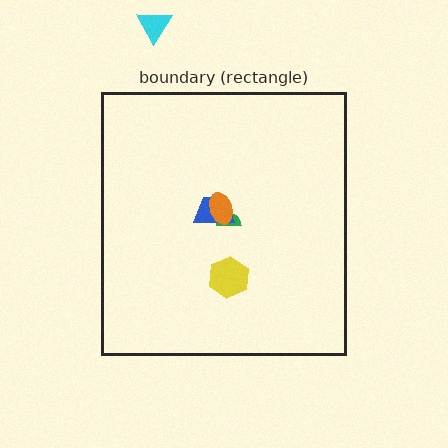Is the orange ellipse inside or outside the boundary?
Inside.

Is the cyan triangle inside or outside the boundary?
Outside.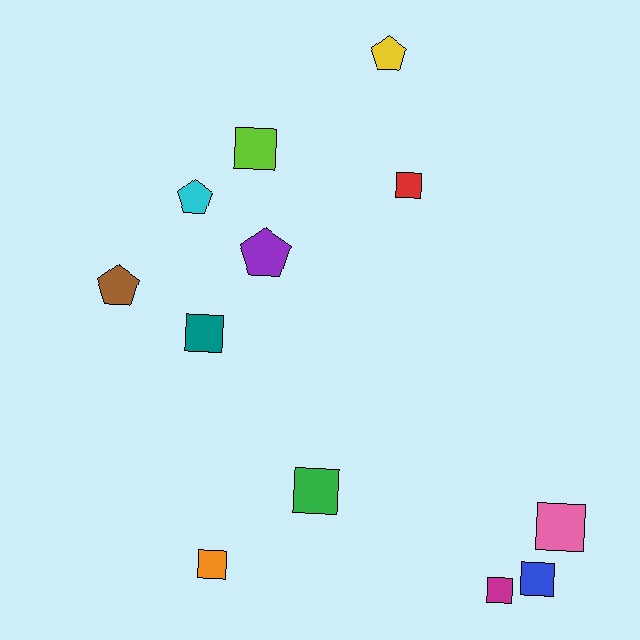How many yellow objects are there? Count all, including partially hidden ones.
There is 1 yellow object.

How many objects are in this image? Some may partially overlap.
There are 12 objects.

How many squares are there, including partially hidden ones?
There are 8 squares.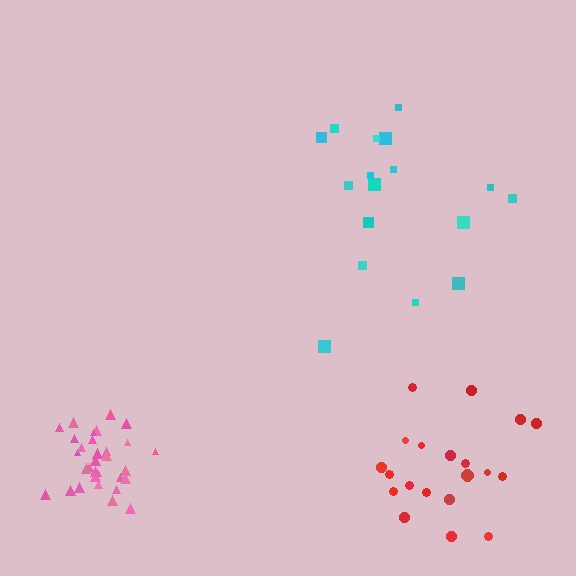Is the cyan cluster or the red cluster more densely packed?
Red.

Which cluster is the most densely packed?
Pink.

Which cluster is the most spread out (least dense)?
Cyan.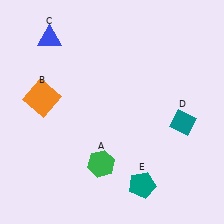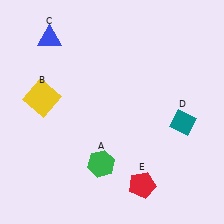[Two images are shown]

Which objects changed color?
B changed from orange to yellow. E changed from teal to red.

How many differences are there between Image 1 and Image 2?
There are 2 differences between the two images.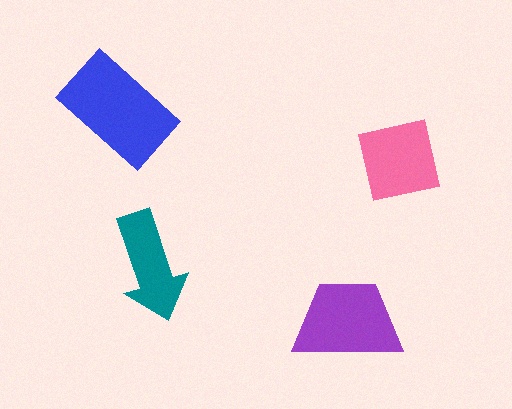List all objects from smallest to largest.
The teal arrow, the pink square, the purple trapezoid, the blue rectangle.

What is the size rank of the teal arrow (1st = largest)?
4th.